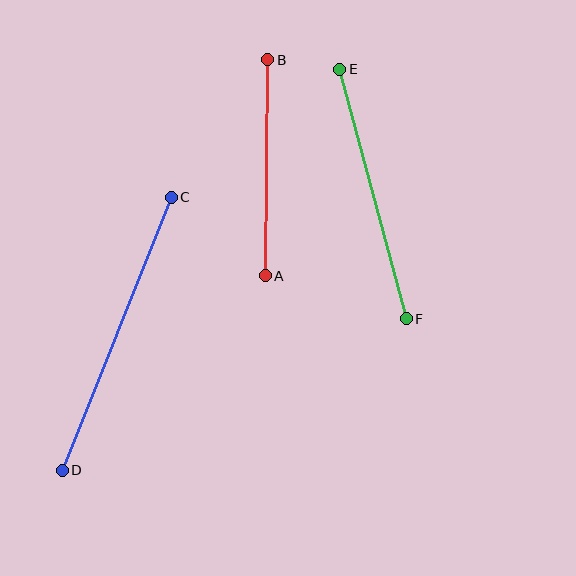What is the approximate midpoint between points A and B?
The midpoint is at approximately (266, 168) pixels.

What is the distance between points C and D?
The distance is approximately 294 pixels.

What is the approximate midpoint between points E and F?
The midpoint is at approximately (373, 194) pixels.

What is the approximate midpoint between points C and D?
The midpoint is at approximately (117, 334) pixels.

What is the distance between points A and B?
The distance is approximately 216 pixels.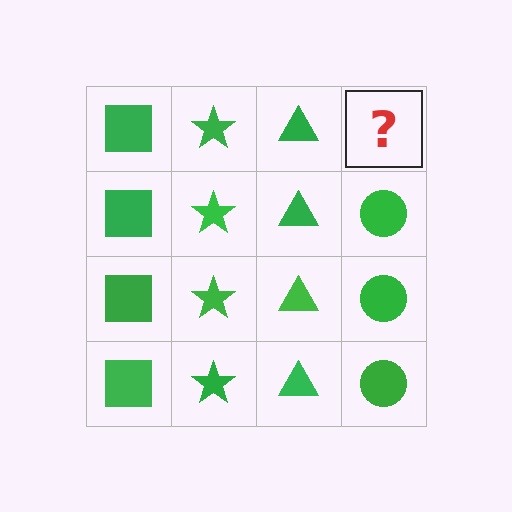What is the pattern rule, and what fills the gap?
The rule is that each column has a consistent shape. The gap should be filled with a green circle.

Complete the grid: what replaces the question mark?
The question mark should be replaced with a green circle.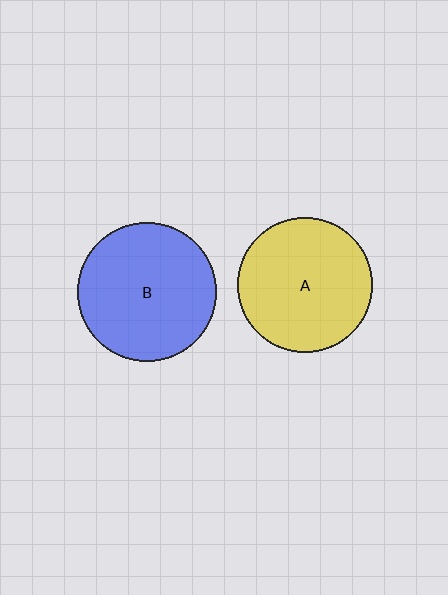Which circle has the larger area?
Circle B (blue).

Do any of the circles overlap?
No, none of the circles overlap.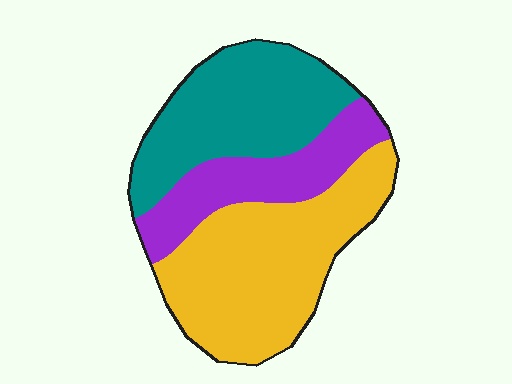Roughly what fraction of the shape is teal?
Teal covers about 35% of the shape.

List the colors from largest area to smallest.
From largest to smallest: yellow, teal, purple.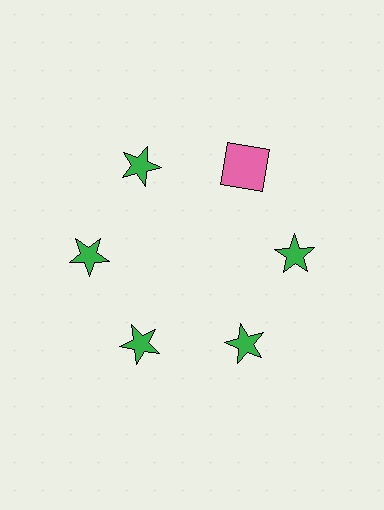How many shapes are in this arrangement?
There are 6 shapes arranged in a ring pattern.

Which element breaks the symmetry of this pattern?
The pink square at roughly the 1 o'clock position breaks the symmetry. All other shapes are green stars.